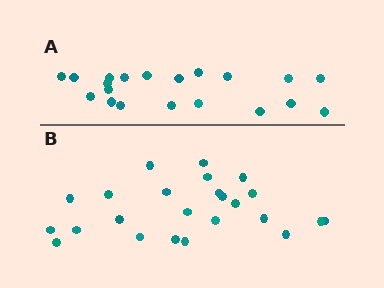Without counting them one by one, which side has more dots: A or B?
Region B (the bottom region) has more dots.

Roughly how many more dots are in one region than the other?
Region B has about 4 more dots than region A.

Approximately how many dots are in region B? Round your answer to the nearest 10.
About 20 dots. (The exact count is 24, which rounds to 20.)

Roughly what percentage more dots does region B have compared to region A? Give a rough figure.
About 20% more.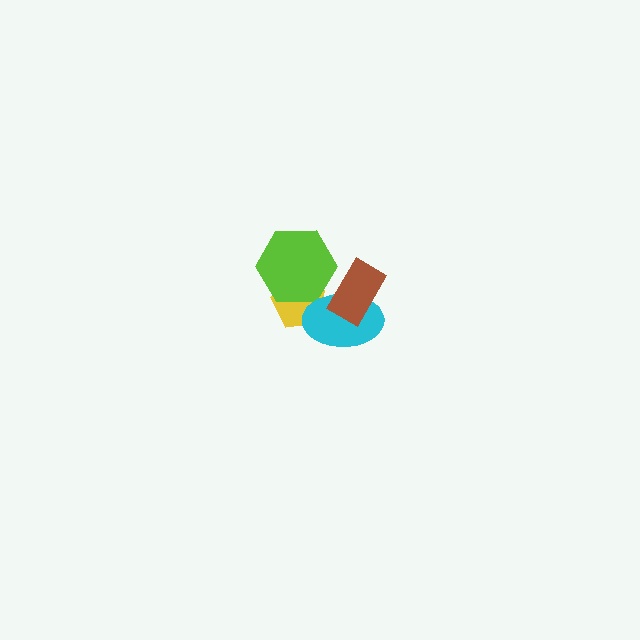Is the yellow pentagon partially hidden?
Yes, it is partially covered by another shape.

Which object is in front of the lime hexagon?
The cyan ellipse is in front of the lime hexagon.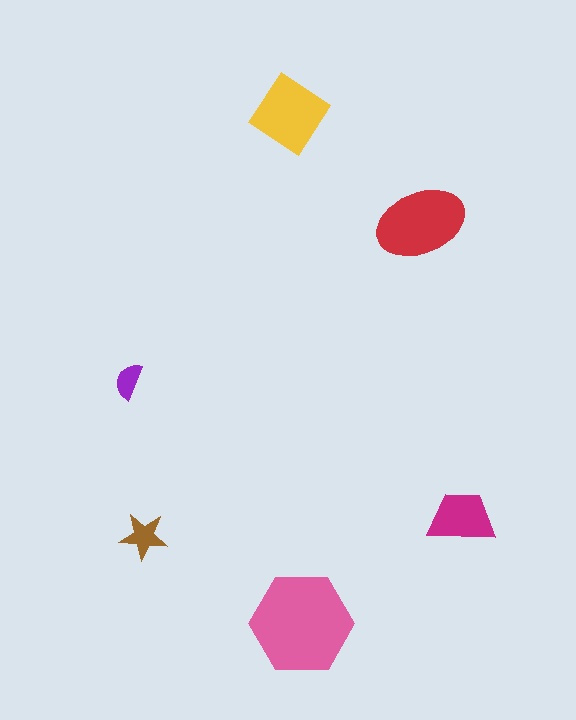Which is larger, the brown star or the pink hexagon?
The pink hexagon.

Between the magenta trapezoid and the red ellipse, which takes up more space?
The red ellipse.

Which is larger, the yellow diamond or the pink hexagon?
The pink hexagon.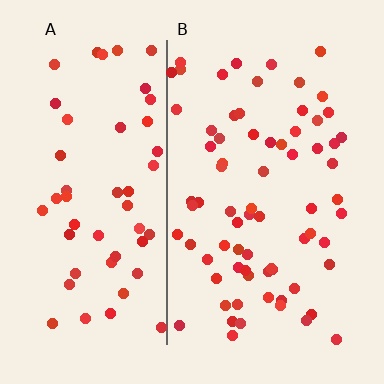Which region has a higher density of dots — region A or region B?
B (the right).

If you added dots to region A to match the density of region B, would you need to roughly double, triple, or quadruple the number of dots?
Approximately double.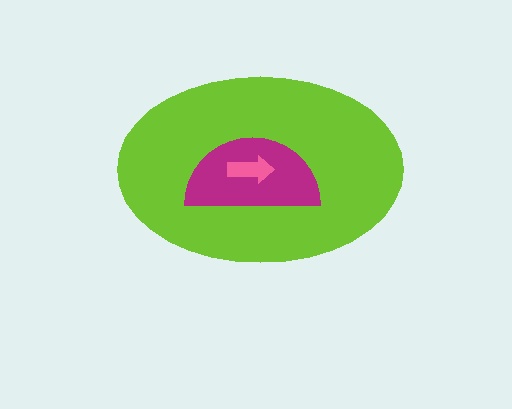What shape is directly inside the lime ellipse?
The magenta semicircle.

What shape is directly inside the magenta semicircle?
The pink arrow.